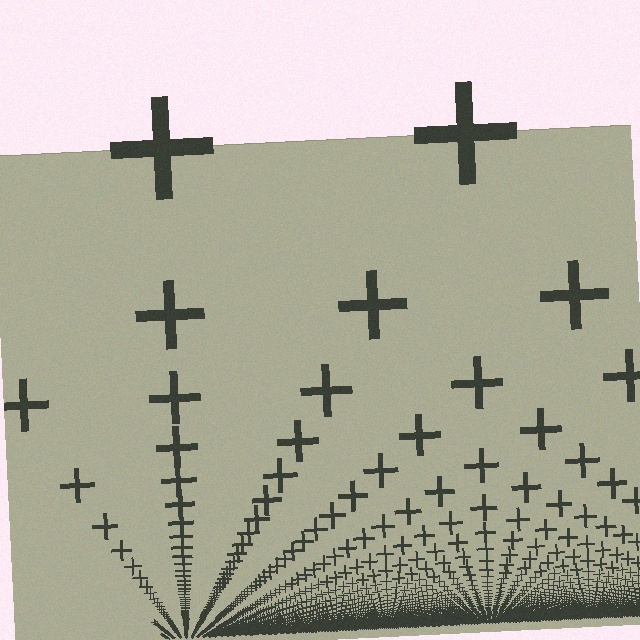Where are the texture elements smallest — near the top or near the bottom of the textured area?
Near the bottom.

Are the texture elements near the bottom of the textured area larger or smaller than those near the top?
Smaller. The gradient is inverted — elements near the bottom are smaller and denser.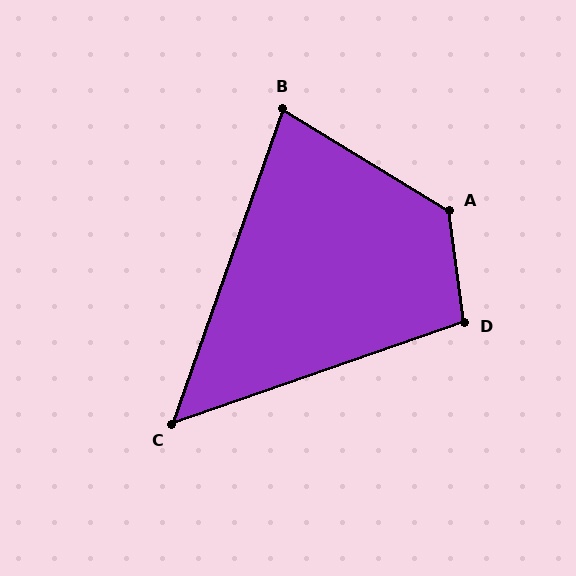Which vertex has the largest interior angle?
A, at approximately 129 degrees.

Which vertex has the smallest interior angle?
C, at approximately 51 degrees.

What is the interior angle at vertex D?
Approximately 102 degrees (obtuse).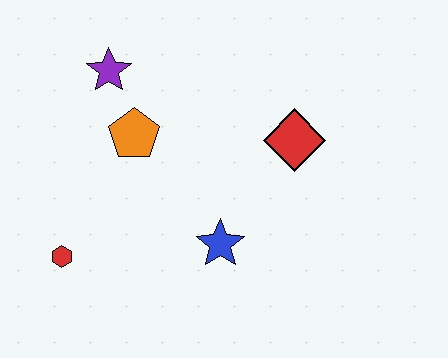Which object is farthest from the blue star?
The purple star is farthest from the blue star.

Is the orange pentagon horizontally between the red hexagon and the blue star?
Yes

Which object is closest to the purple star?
The orange pentagon is closest to the purple star.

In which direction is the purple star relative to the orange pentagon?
The purple star is above the orange pentagon.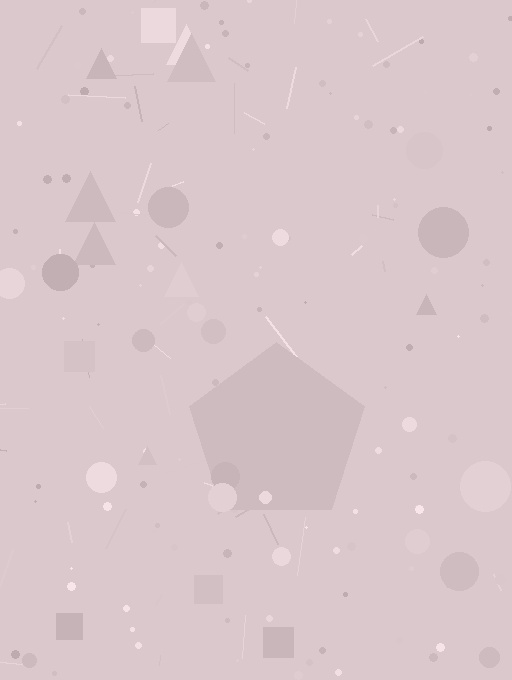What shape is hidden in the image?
A pentagon is hidden in the image.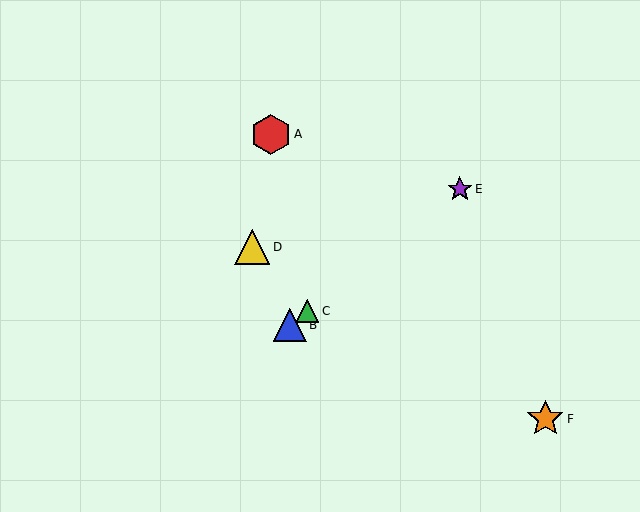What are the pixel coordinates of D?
Object D is at (252, 247).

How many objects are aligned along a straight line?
3 objects (B, C, E) are aligned along a straight line.